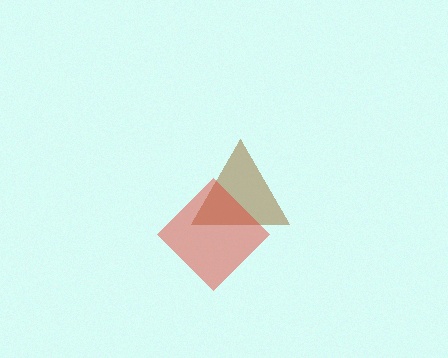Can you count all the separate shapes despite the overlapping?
Yes, there are 2 separate shapes.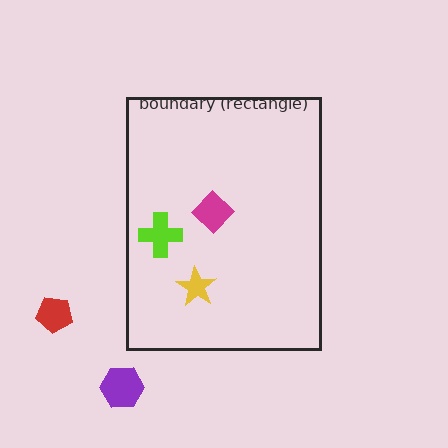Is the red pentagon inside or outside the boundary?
Outside.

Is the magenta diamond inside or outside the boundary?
Inside.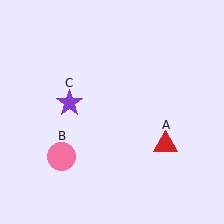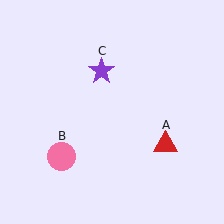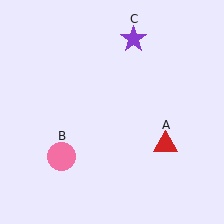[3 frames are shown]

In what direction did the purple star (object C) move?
The purple star (object C) moved up and to the right.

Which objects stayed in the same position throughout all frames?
Red triangle (object A) and pink circle (object B) remained stationary.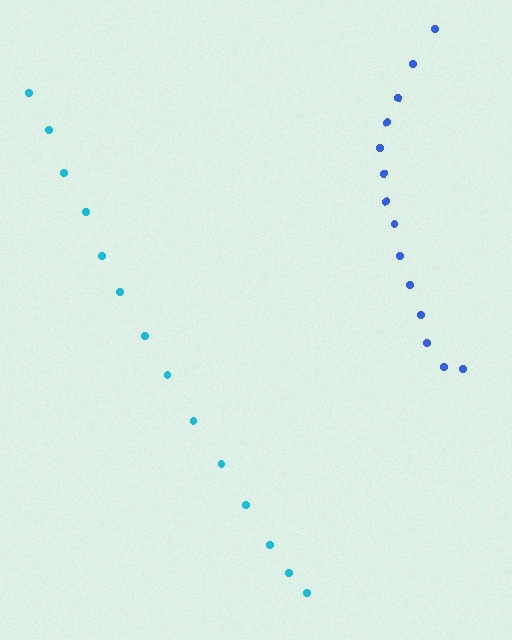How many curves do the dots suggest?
There are 2 distinct paths.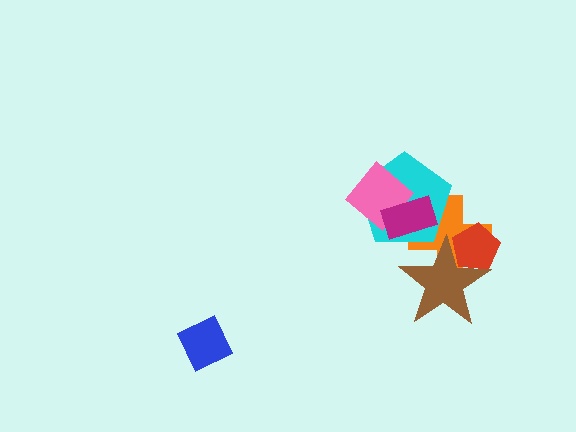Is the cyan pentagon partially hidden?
Yes, it is partially covered by another shape.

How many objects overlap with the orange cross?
4 objects overlap with the orange cross.